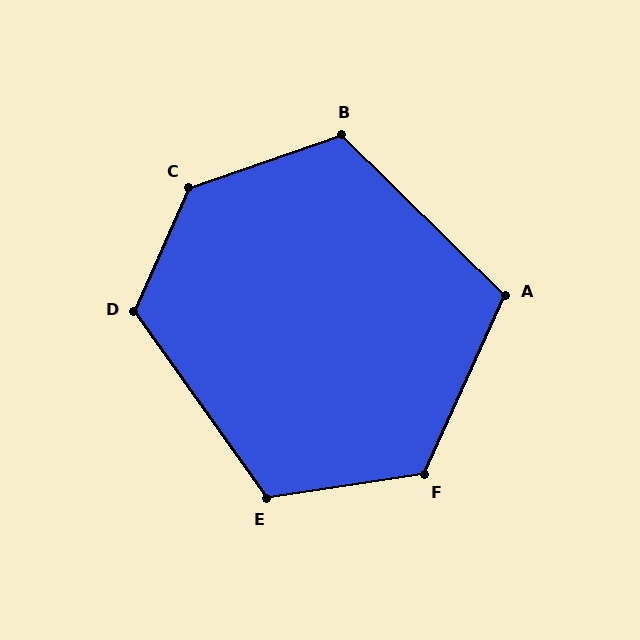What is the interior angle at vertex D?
Approximately 121 degrees (obtuse).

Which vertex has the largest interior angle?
C, at approximately 133 degrees.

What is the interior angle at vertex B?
Approximately 116 degrees (obtuse).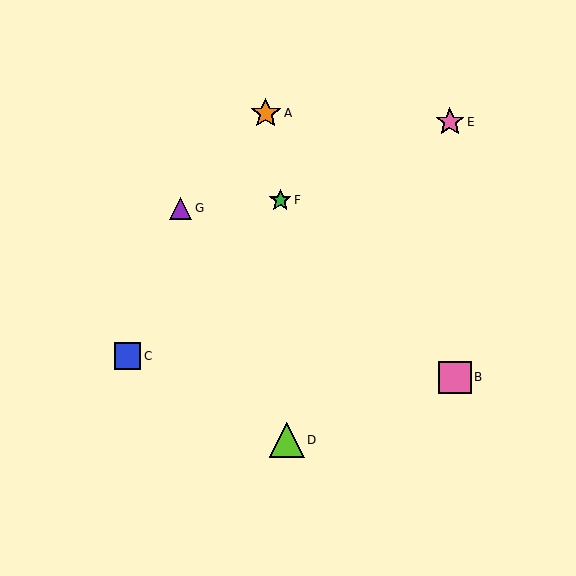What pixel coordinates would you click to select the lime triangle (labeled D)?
Click at (287, 440) to select the lime triangle D.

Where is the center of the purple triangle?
The center of the purple triangle is at (181, 208).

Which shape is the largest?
The lime triangle (labeled D) is the largest.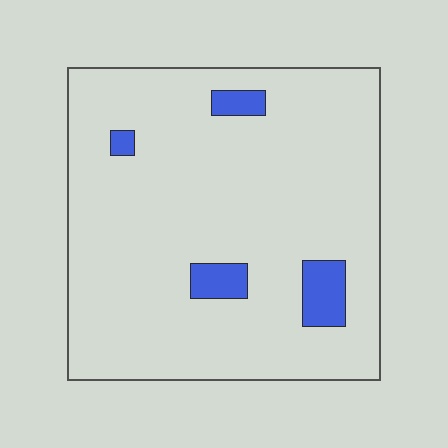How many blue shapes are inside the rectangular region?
4.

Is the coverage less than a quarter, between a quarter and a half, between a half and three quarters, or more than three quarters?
Less than a quarter.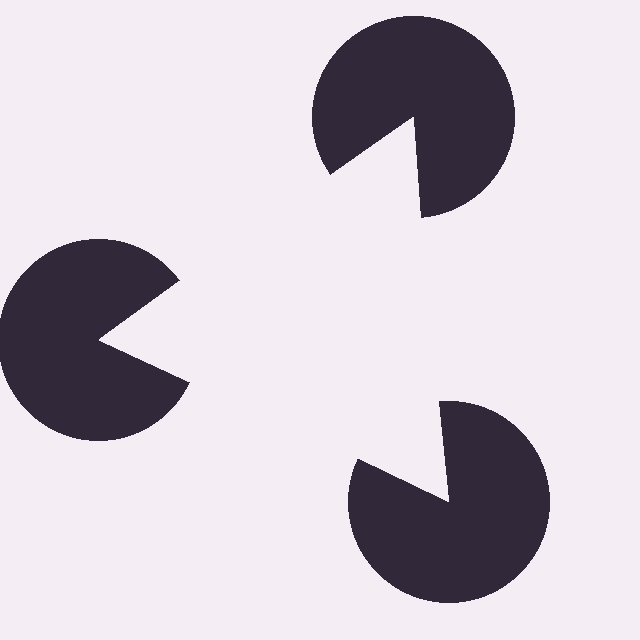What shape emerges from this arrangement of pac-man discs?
An illusory triangle — its edges are inferred from the aligned wedge cuts in the pac-man discs, not physically drawn.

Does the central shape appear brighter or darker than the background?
It typically appears slightly brighter than the background, even though no actual brightness change is drawn.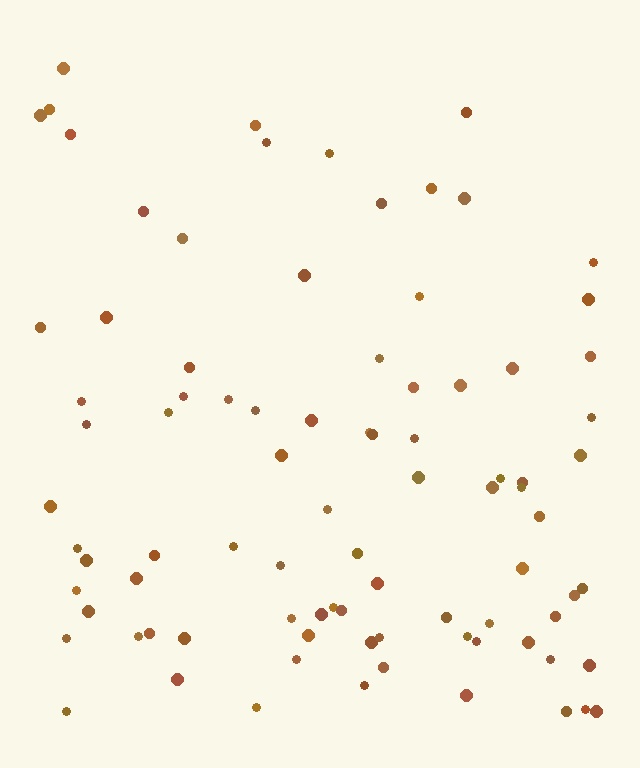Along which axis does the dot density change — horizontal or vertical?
Vertical.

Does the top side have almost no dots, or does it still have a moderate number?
Still a moderate number, just noticeably fewer than the bottom.